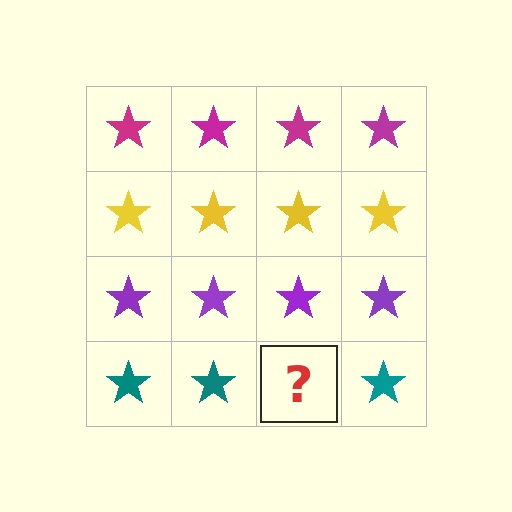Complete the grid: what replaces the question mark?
The question mark should be replaced with a teal star.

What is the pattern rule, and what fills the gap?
The rule is that each row has a consistent color. The gap should be filled with a teal star.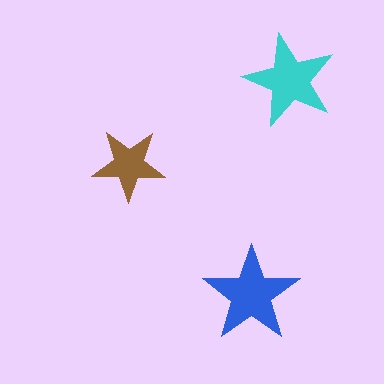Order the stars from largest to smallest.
the blue one, the cyan one, the brown one.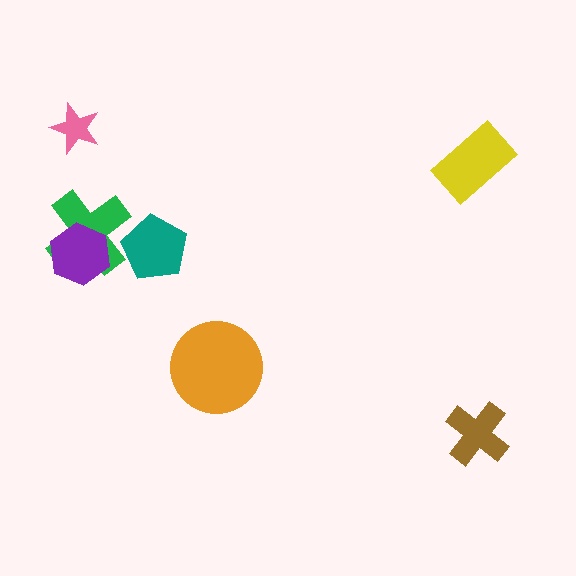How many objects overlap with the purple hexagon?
1 object overlaps with the purple hexagon.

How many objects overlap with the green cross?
2 objects overlap with the green cross.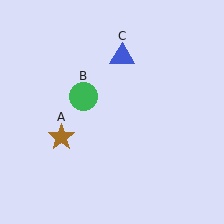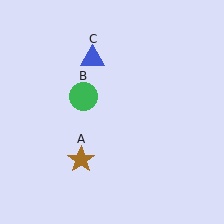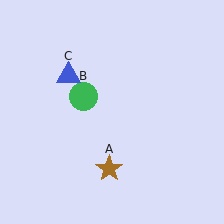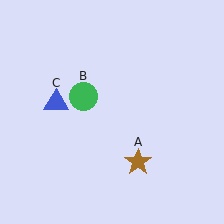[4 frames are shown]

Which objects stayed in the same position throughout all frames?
Green circle (object B) remained stationary.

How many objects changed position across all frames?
2 objects changed position: brown star (object A), blue triangle (object C).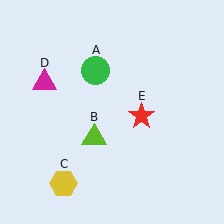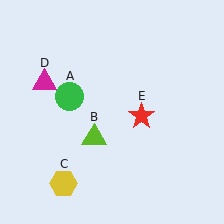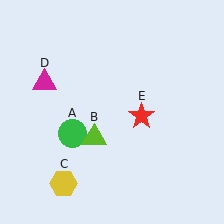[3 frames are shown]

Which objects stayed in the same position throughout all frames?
Lime triangle (object B) and yellow hexagon (object C) and magenta triangle (object D) and red star (object E) remained stationary.